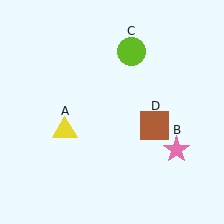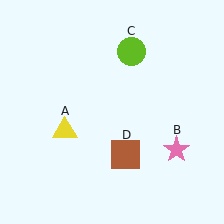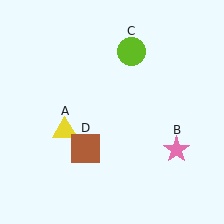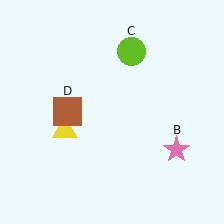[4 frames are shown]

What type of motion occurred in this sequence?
The brown square (object D) rotated clockwise around the center of the scene.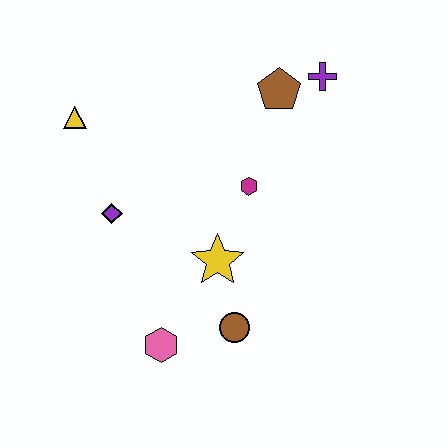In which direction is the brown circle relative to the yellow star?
The brown circle is below the yellow star.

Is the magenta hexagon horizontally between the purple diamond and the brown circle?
No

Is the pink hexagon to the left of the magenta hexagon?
Yes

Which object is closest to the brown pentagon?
The purple cross is closest to the brown pentagon.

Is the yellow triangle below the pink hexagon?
No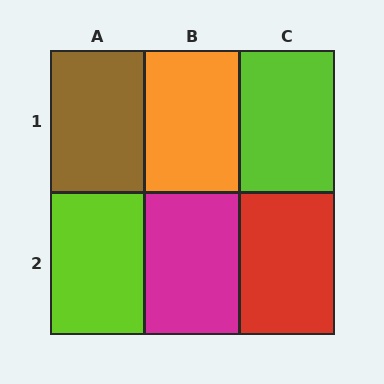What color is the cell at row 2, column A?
Lime.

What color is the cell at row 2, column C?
Red.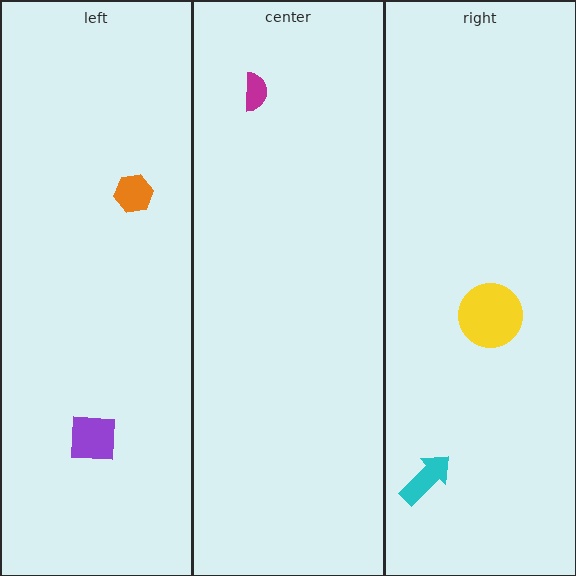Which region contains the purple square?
The left region.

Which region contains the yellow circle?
The right region.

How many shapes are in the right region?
2.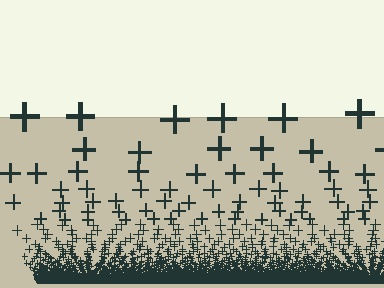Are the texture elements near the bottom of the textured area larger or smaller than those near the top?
Smaller. The gradient is inverted — elements near the bottom are smaller and denser.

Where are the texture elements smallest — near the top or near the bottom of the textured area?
Near the bottom.